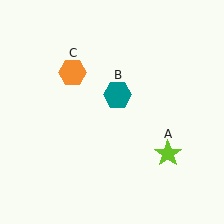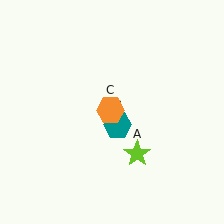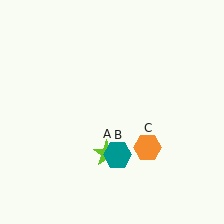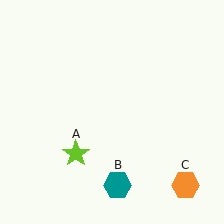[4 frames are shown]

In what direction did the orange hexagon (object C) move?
The orange hexagon (object C) moved down and to the right.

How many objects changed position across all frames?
3 objects changed position: lime star (object A), teal hexagon (object B), orange hexagon (object C).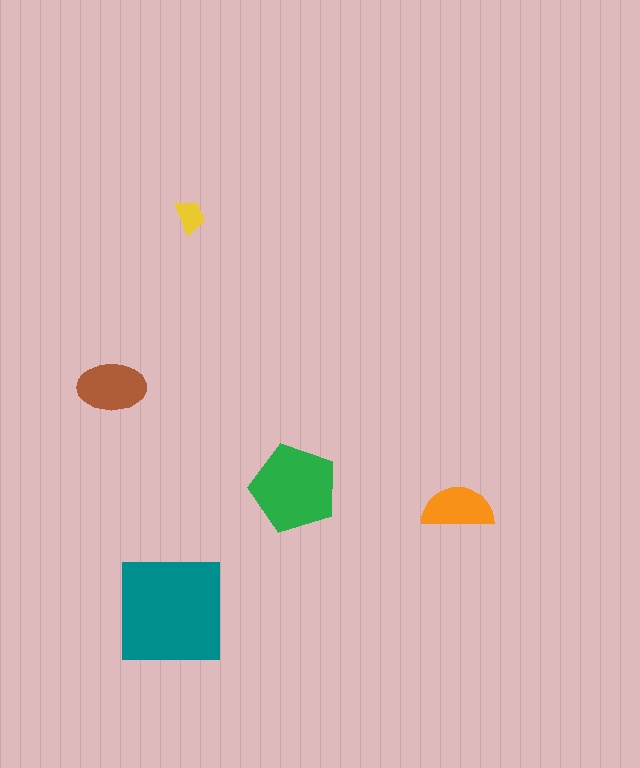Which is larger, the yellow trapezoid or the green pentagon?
The green pentagon.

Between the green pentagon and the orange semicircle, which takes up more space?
The green pentagon.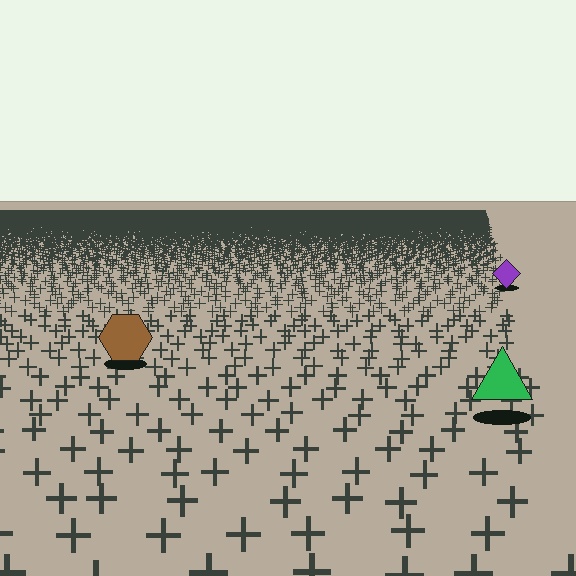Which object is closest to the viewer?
The green triangle is closest. The texture marks near it are larger and more spread out.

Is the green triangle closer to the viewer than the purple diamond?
Yes. The green triangle is closer — you can tell from the texture gradient: the ground texture is coarser near it.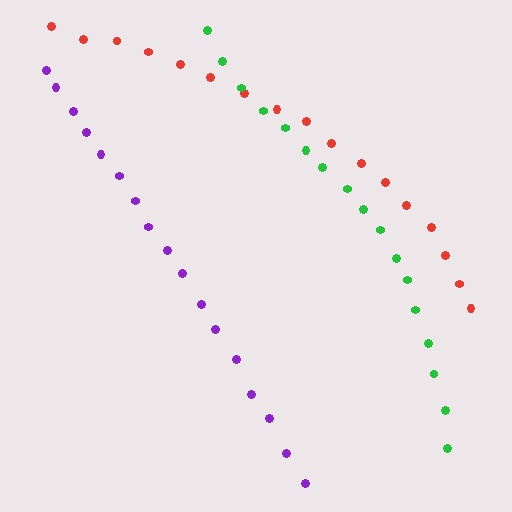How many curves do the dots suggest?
There are 3 distinct paths.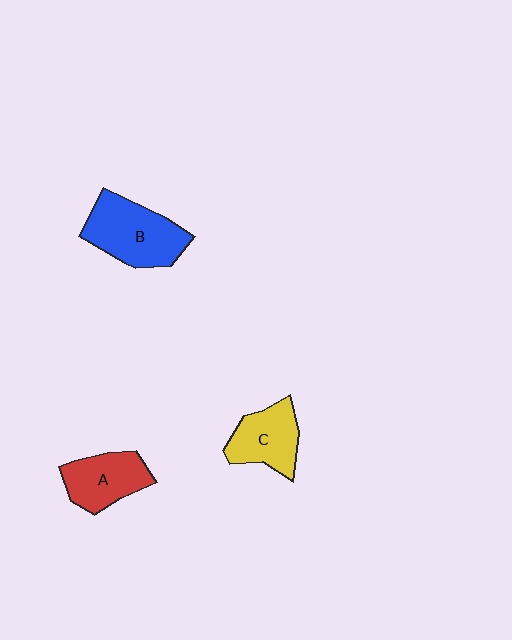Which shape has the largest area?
Shape B (blue).